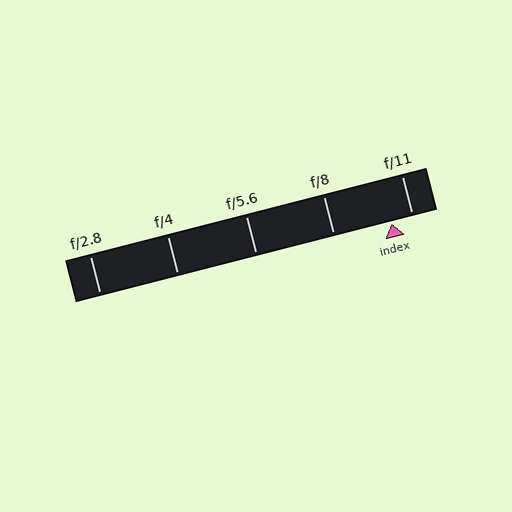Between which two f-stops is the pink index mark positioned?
The index mark is between f/8 and f/11.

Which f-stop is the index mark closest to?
The index mark is closest to f/11.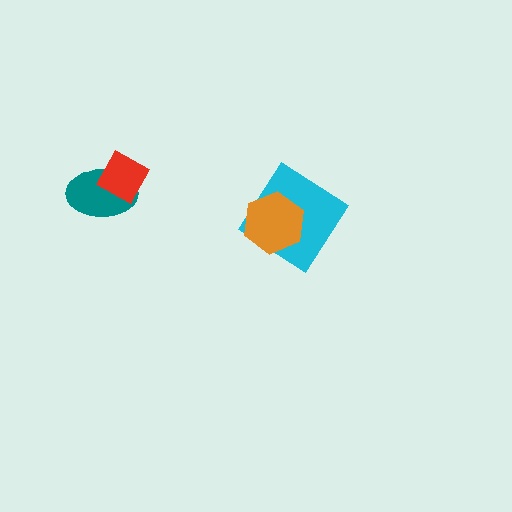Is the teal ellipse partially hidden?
Yes, it is partially covered by another shape.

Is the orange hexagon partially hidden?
No, no other shape covers it.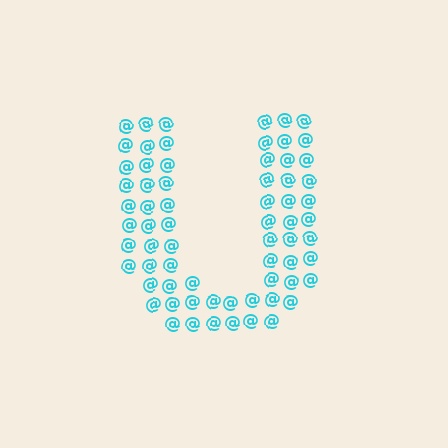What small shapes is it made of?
It is made of small at signs.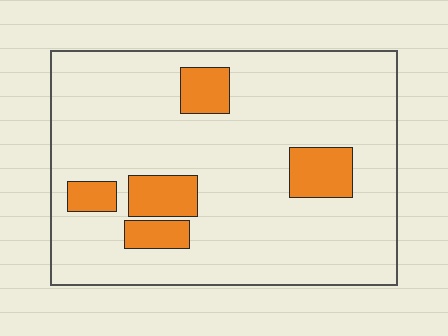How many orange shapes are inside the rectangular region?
5.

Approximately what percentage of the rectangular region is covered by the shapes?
Approximately 15%.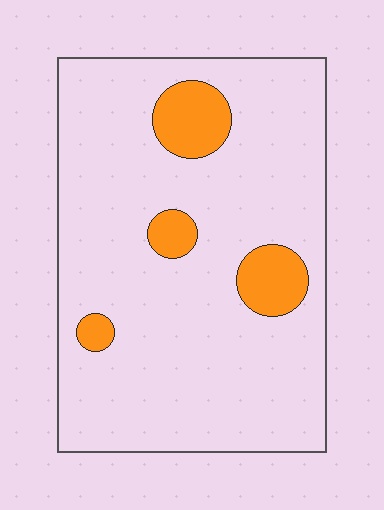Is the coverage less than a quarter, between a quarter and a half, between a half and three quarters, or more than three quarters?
Less than a quarter.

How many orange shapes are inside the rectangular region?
4.